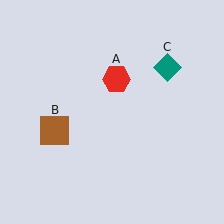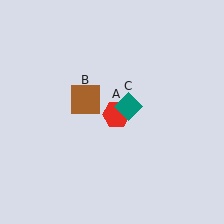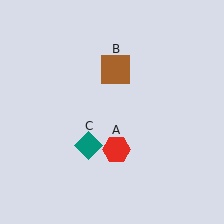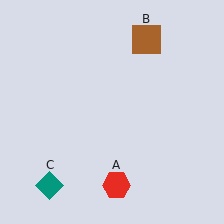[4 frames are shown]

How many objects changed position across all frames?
3 objects changed position: red hexagon (object A), brown square (object B), teal diamond (object C).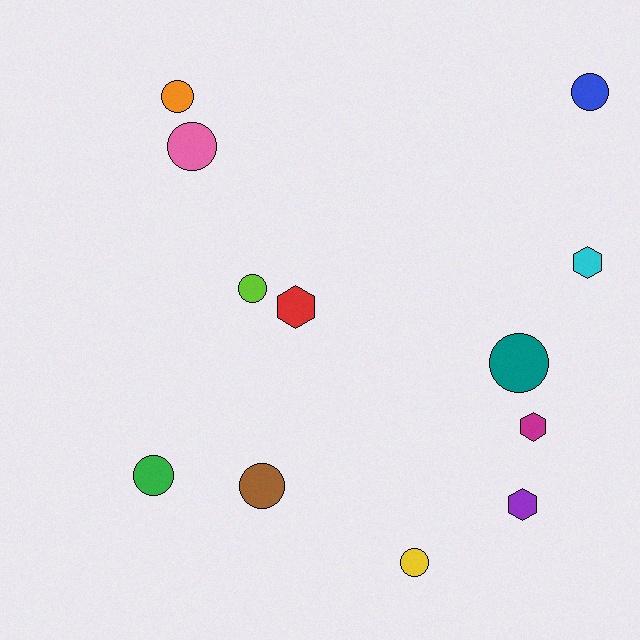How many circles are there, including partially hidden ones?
There are 8 circles.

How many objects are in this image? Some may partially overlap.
There are 12 objects.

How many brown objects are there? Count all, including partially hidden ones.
There is 1 brown object.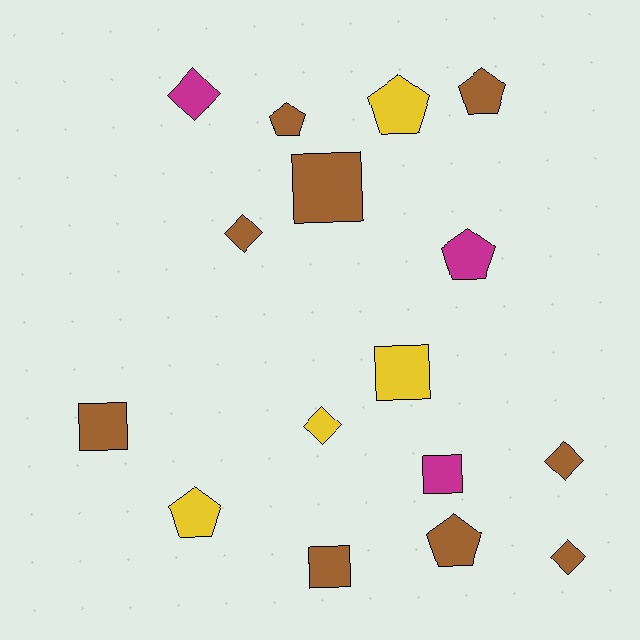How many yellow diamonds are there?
There is 1 yellow diamond.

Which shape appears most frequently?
Pentagon, with 6 objects.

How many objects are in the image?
There are 16 objects.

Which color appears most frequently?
Brown, with 9 objects.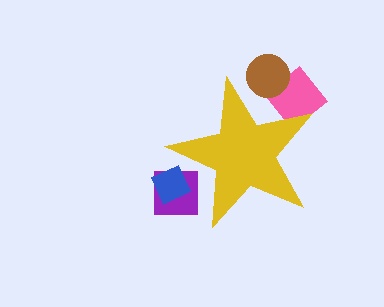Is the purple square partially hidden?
Yes, the purple square is partially hidden behind the yellow star.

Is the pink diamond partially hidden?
Yes, the pink diamond is partially hidden behind the yellow star.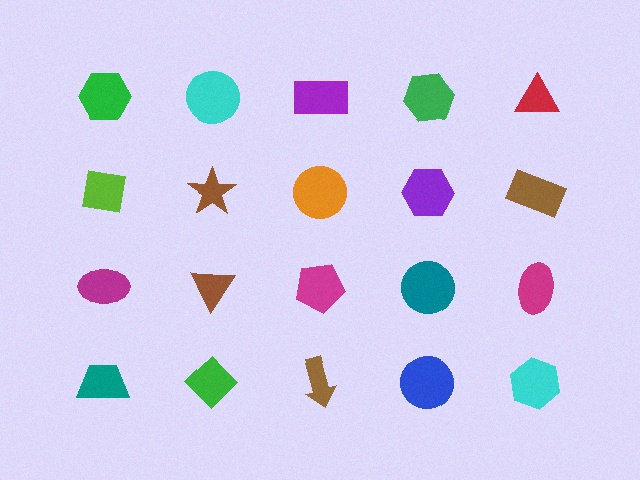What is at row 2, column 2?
A brown star.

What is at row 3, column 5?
A magenta ellipse.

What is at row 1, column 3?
A purple rectangle.